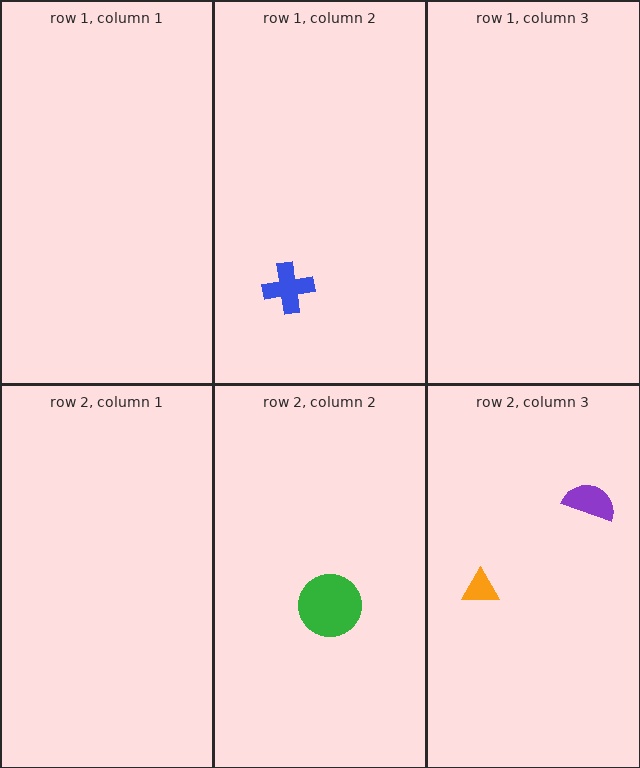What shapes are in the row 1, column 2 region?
The blue cross.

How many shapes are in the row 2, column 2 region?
1.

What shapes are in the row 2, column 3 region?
The orange triangle, the purple semicircle.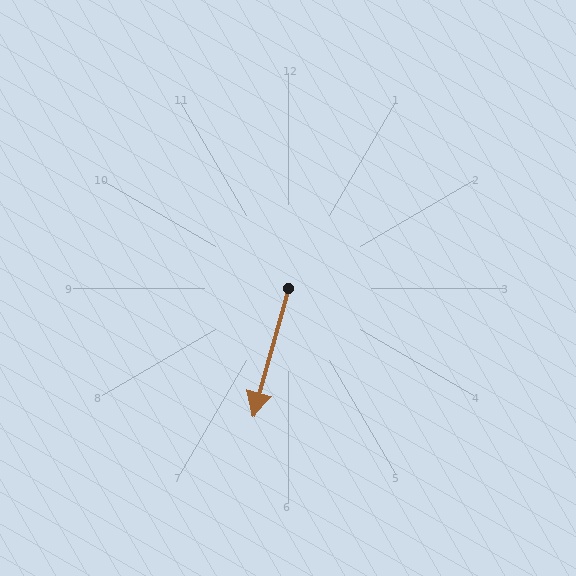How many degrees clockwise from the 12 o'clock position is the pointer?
Approximately 195 degrees.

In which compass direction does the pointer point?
South.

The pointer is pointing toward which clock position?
Roughly 7 o'clock.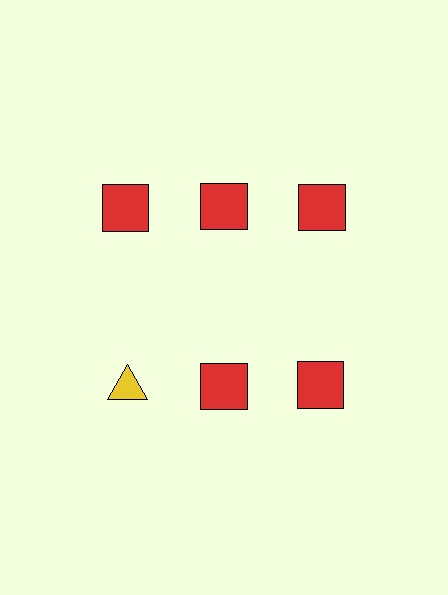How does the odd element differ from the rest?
It differs in both color (yellow instead of red) and shape (triangle instead of square).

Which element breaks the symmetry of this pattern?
The yellow triangle in the second row, leftmost column breaks the symmetry. All other shapes are red squares.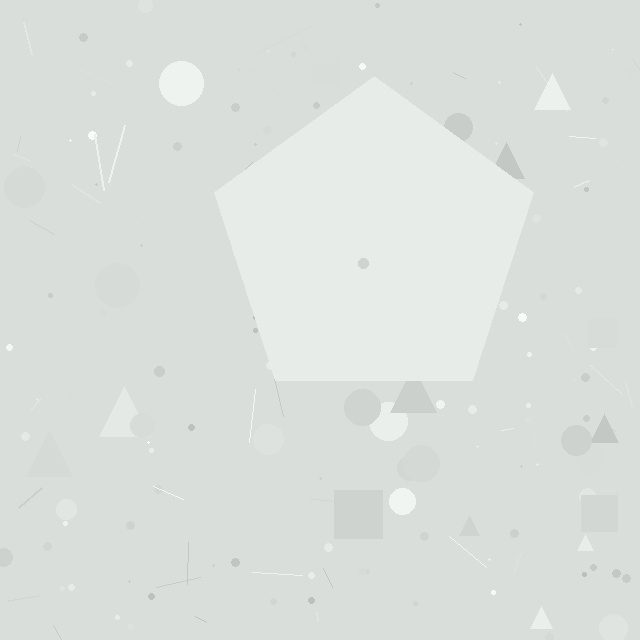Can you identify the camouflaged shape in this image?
The camouflaged shape is a pentagon.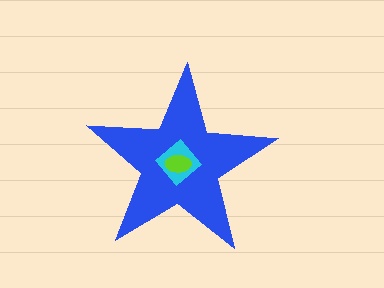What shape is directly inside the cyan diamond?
The lime ellipse.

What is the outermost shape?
The blue star.